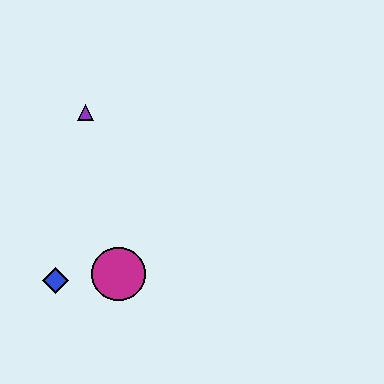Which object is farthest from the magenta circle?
The purple triangle is farthest from the magenta circle.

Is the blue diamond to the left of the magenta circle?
Yes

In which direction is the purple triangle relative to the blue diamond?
The purple triangle is above the blue diamond.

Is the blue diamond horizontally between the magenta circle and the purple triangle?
No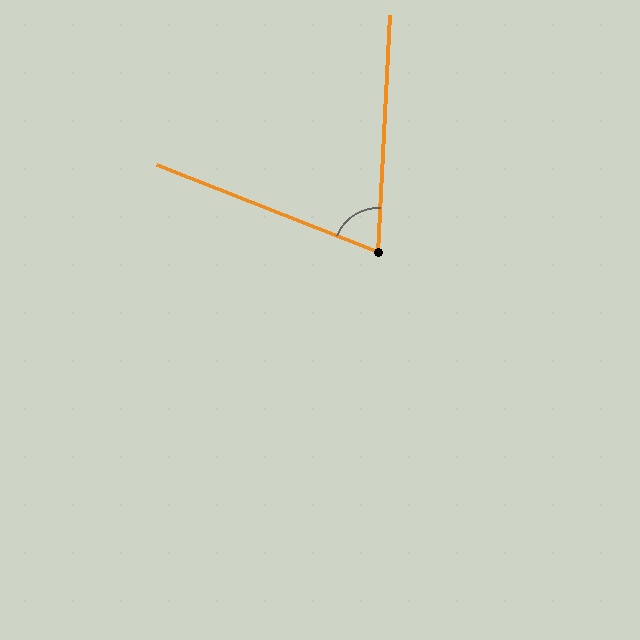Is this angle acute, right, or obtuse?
It is acute.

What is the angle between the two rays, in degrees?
Approximately 72 degrees.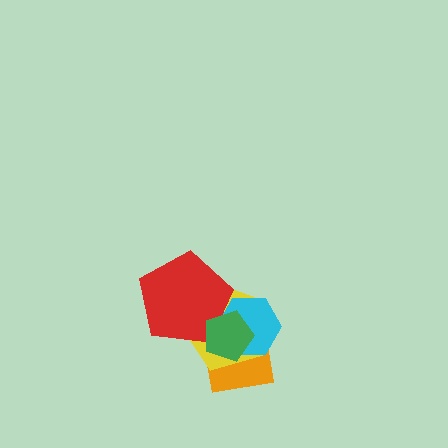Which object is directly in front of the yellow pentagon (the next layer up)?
The red pentagon is directly in front of the yellow pentagon.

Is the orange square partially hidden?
Yes, it is partially covered by another shape.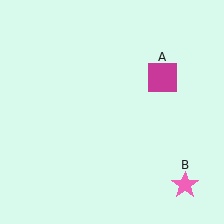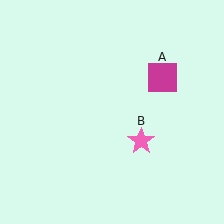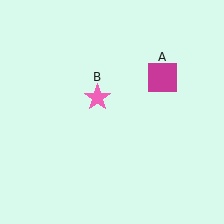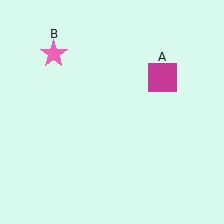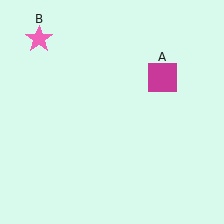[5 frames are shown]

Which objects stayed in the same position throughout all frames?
Magenta square (object A) remained stationary.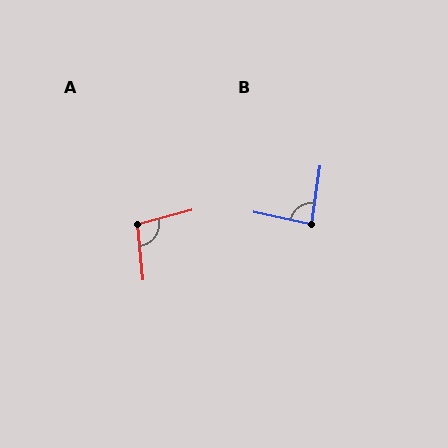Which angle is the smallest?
B, at approximately 86 degrees.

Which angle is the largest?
A, at approximately 98 degrees.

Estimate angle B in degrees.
Approximately 86 degrees.